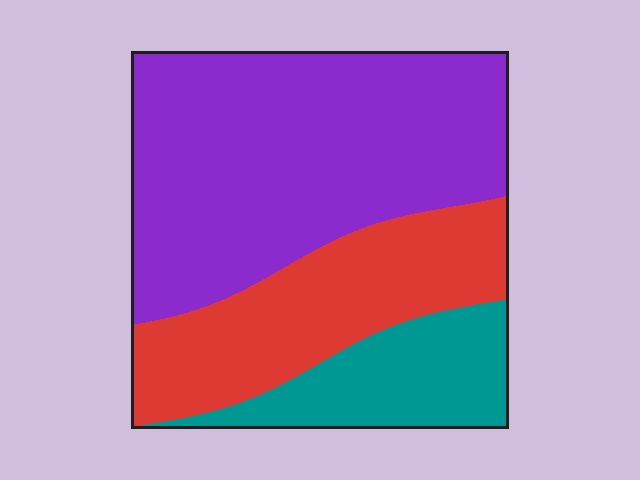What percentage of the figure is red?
Red covers roughly 30% of the figure.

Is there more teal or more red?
Red.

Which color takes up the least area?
Teal, at roughly 15%.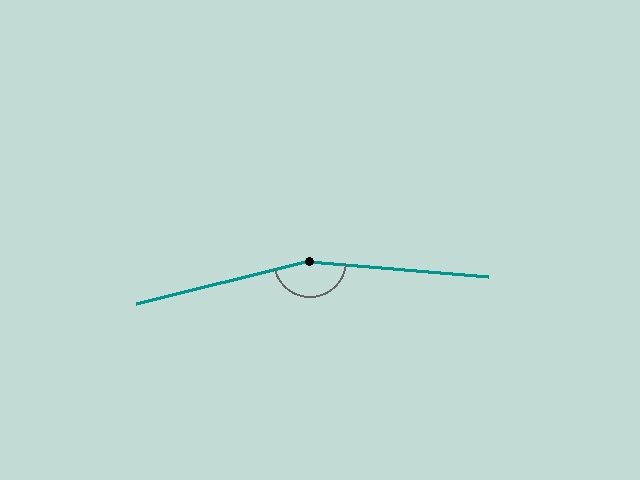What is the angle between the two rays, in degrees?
Approximately 161 degrees.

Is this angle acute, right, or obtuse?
It is obtuse.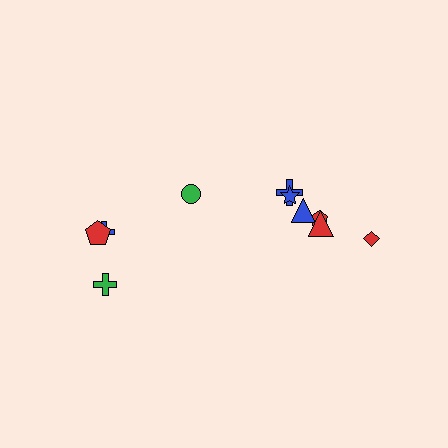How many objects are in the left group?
There are 4 objects.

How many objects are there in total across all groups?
There are 10 objects.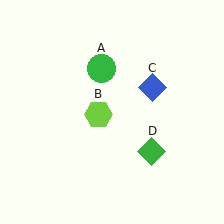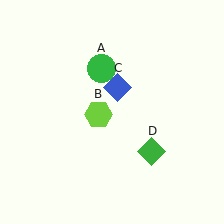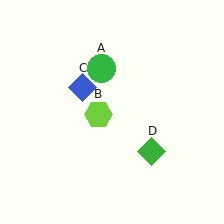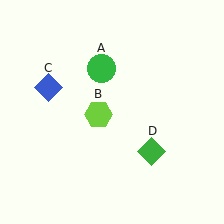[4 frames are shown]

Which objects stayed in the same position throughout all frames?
Green circle (object A) and lime hexagon (object B) and green diamond (object D) remained stationary.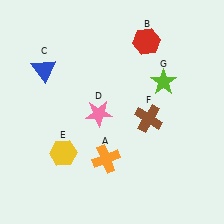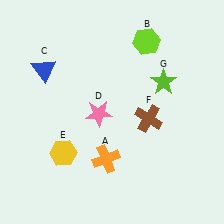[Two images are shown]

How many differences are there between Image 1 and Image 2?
There is 1 difference between the two images.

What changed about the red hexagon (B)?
In Image 1, B is red. In Image 2, it changed to lime.